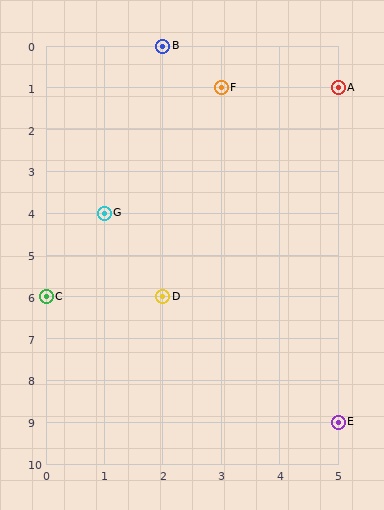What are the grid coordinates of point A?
Point A is at grid coordinates (5, 1).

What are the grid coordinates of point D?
Point D is at grid coordinates (2, 6).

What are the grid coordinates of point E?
Point E is at grid coordinates (5, 9).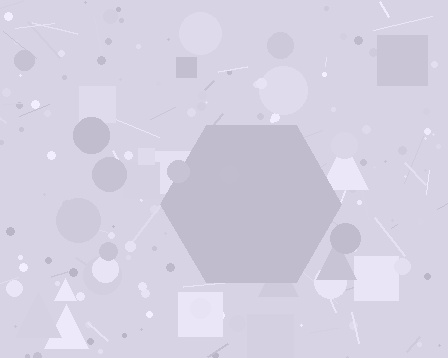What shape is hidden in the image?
A hexagon is hidden in the image.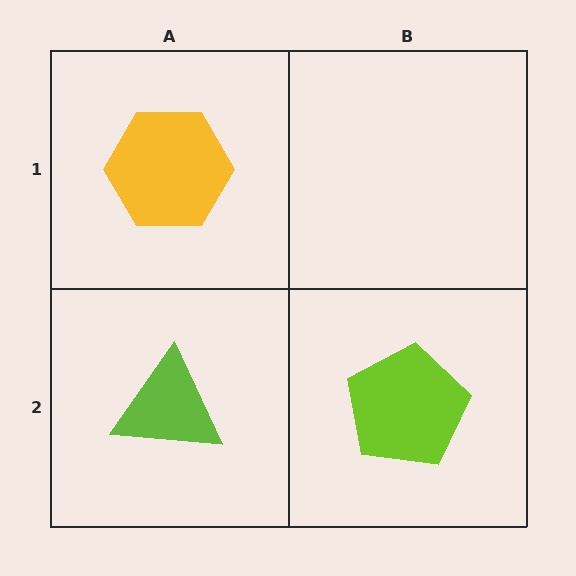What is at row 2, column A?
A lime triangle.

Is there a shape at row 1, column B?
No, that cell is empty.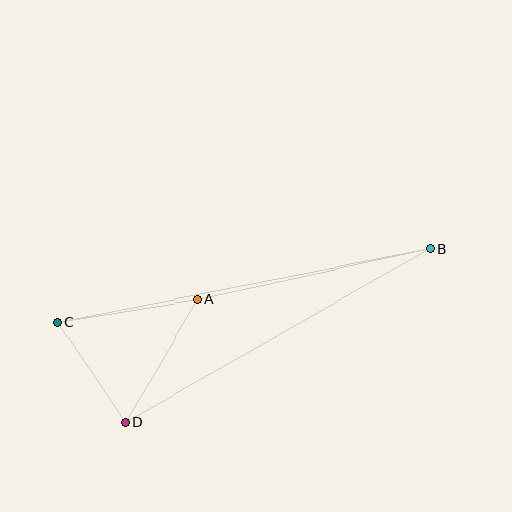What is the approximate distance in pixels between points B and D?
The distance between B and D is approximately 351 pixels.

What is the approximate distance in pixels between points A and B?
The distance between A and B is approximately 238 pixels.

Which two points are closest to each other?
Points C and D are closest to each other.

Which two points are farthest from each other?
Points B and C are farthest from each other.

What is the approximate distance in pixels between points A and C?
The distance between A and C is approximately 142 pixels.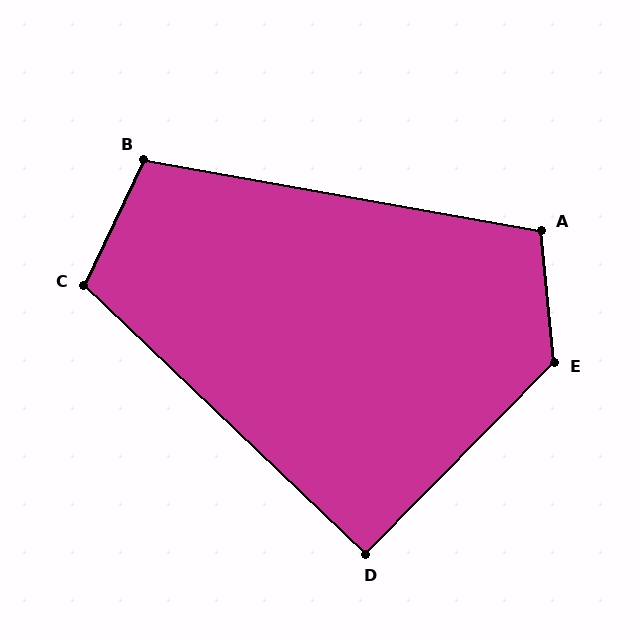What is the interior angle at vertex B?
Approximately 105 degrees (obtuse).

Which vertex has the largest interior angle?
E, at approximately 130 degrees.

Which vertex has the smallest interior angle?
D, at approximately 91 degrees.